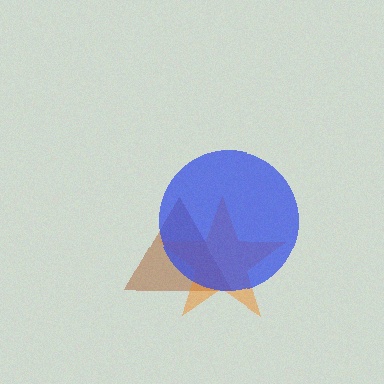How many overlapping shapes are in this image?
There are 3 overlapping shapes in the image.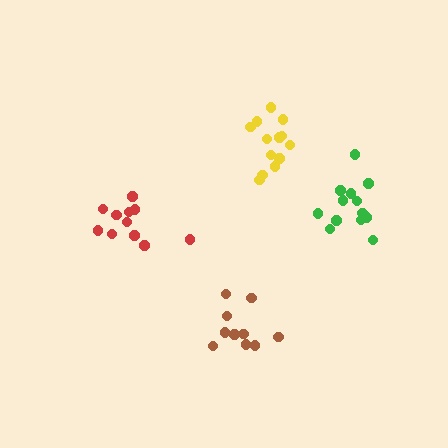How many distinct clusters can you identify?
There are 4 distinct clusters.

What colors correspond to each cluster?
The clusters are colored: yellow, red, brown, green.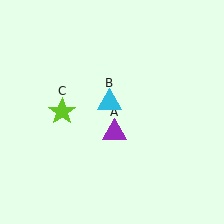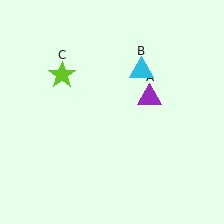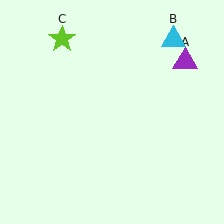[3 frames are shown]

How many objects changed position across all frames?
3 objects changed position: purple triangle (object A), cyan triangle (object B), lime star (object C).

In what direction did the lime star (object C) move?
The lime star (object C) moved up.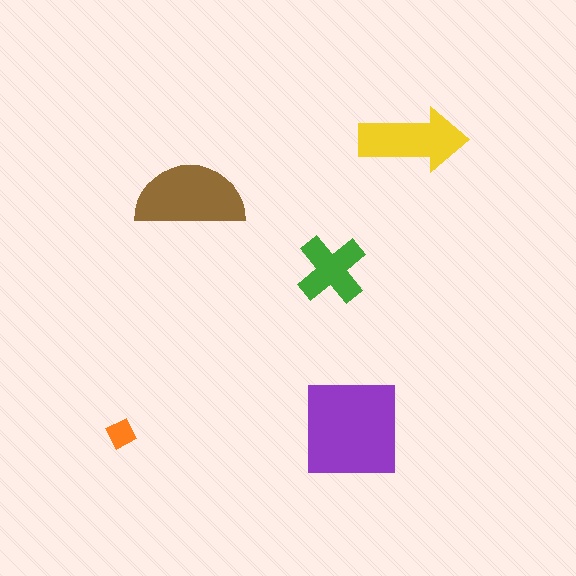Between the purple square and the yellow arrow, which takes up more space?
The purple square.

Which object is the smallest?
The orange diamond.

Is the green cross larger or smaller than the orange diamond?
Larger.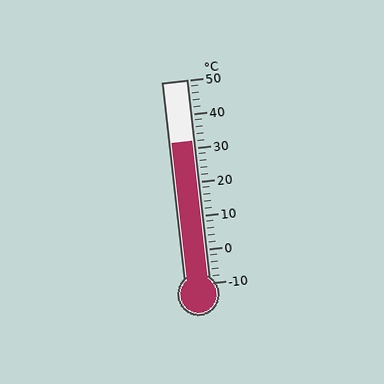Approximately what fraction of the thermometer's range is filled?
The thermometer is filled to approximately 70% of its range.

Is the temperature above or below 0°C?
The temperature is above 0°C.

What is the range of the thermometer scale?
The thermometer scale ranges from -10°C to 50°C.